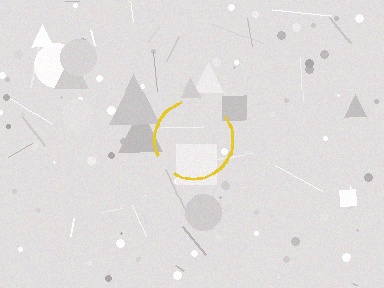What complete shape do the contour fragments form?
The contour fragments form a circle.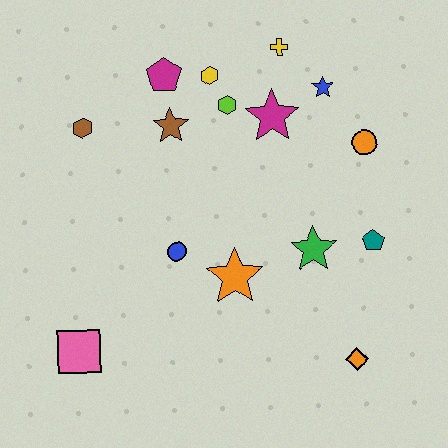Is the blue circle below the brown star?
Yes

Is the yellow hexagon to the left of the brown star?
No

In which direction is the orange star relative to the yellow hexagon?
The orange star is below the yellow hexagon.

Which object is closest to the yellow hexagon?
The lime hexagon is closest to the yellow hexagon.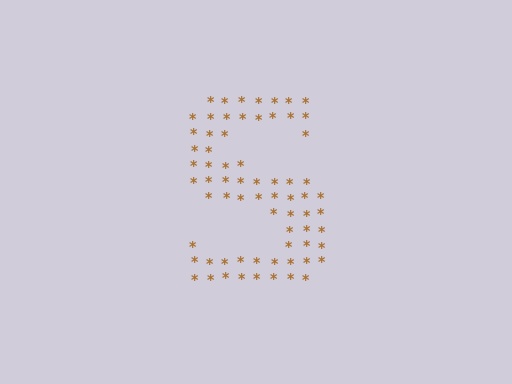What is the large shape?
The large shape is the letter S.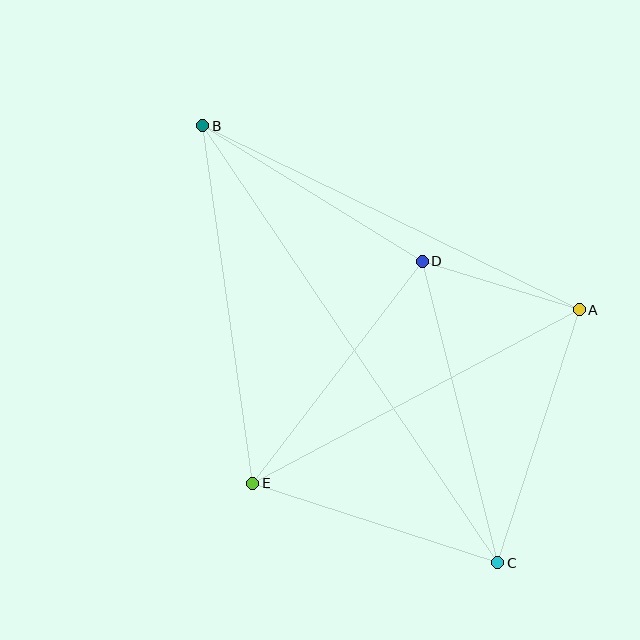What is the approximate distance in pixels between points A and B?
The distance between A and B is approximately 419 pixels.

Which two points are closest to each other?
Points A and D are closest to each other.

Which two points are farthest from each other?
Points B and C are farthest from each other.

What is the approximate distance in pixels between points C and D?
The distance between C and D is approximately 311 pixels.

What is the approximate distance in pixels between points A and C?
The distance between A and C is approximately 266 pixels.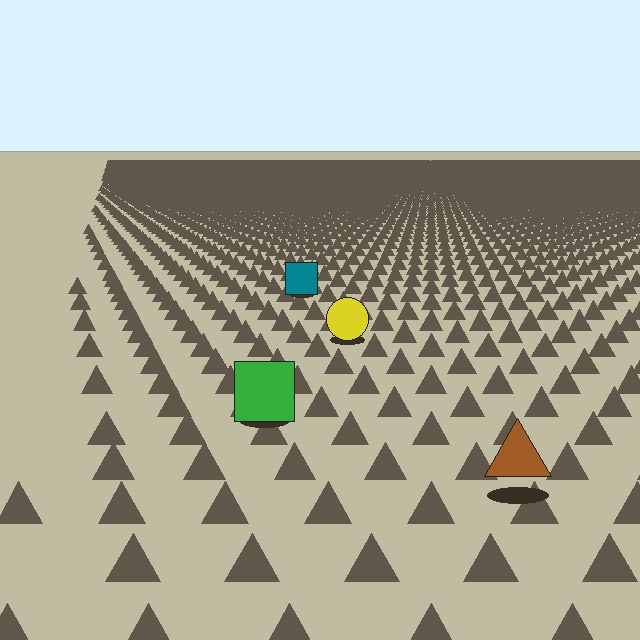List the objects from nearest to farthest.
From nearest to farthest: the brown triangle, the green square, the yellow circle, the teal square.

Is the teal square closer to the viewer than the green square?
No. The green square is closer — you can tell from the texture gradient: the ground texture is coarser near it.